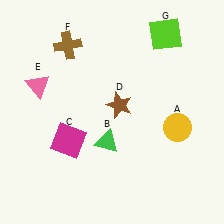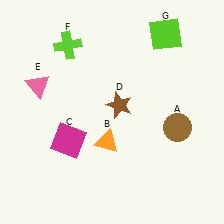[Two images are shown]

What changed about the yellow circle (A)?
In Image 1, A is yellow. In Image 2, it changed to brown.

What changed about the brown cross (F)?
In Image 1, F is brown. In Image 2, it changed to lime.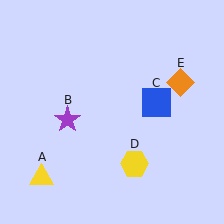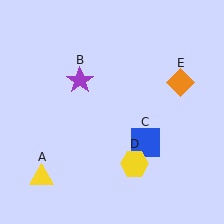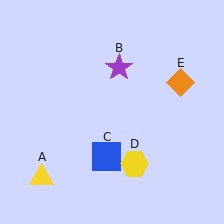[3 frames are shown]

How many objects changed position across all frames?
2 objects changed position: purple star (object B), blue square (object C).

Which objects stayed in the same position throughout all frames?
Yellow triangle (object A) and yellow hexagon (object D) and orange diamond (object E) remained stationary.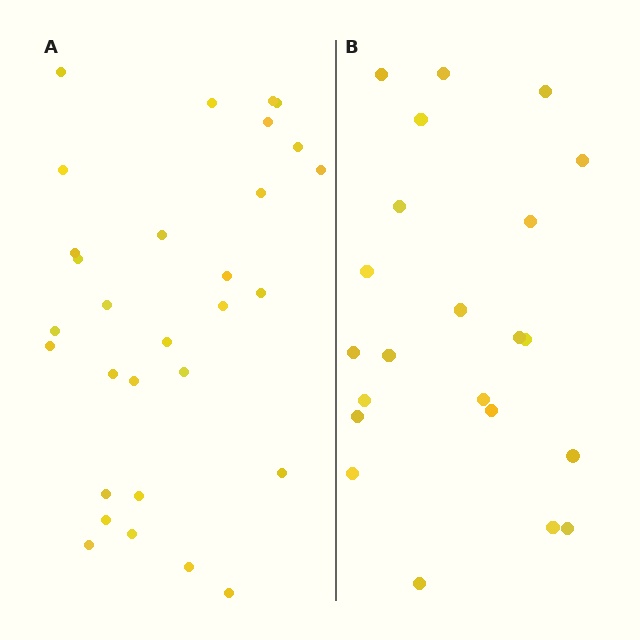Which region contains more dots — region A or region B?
Region A (the left region) has more dots.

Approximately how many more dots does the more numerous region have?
Region A has roughly 8 or so more dots than region B.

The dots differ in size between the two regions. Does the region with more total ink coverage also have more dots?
No. Region B has more total ink coverage because its dots are larger, but region A actually contains more individual dots. Total area can be misleading — the number of items is what matters here.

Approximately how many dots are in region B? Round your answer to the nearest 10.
About 20 dots. (The exact count is 22, which rounds to 20.)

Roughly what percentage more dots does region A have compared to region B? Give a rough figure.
About 35% more.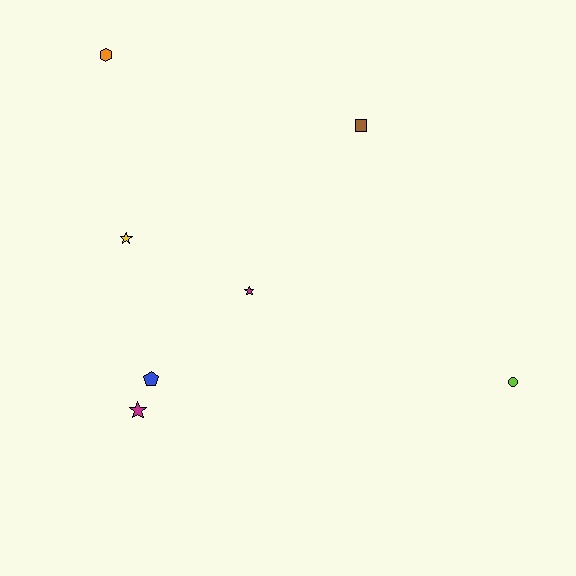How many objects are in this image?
There are 7 objects.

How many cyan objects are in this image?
There are no cyan objects.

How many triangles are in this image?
There are no triangles.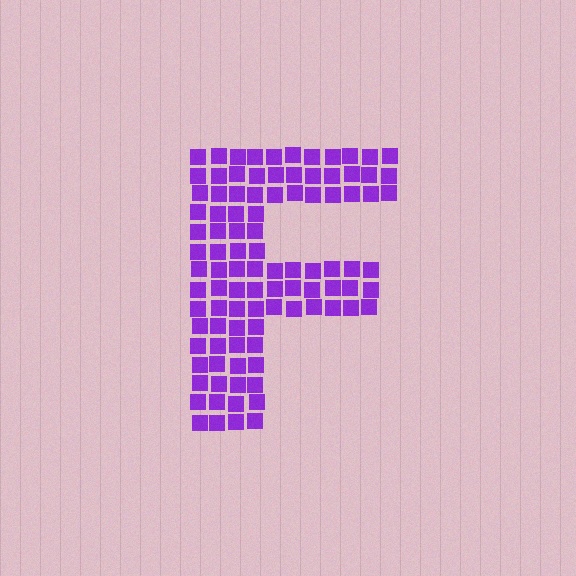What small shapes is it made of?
It is made of small squares.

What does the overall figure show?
The overall figure shows the letter F.